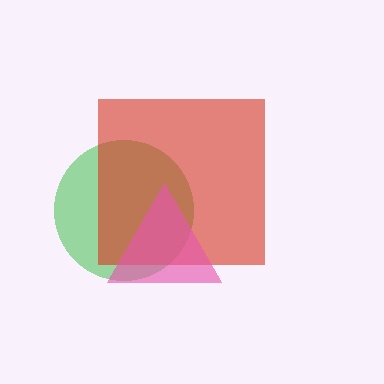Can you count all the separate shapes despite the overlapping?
Yes, there are 3 separate shapes.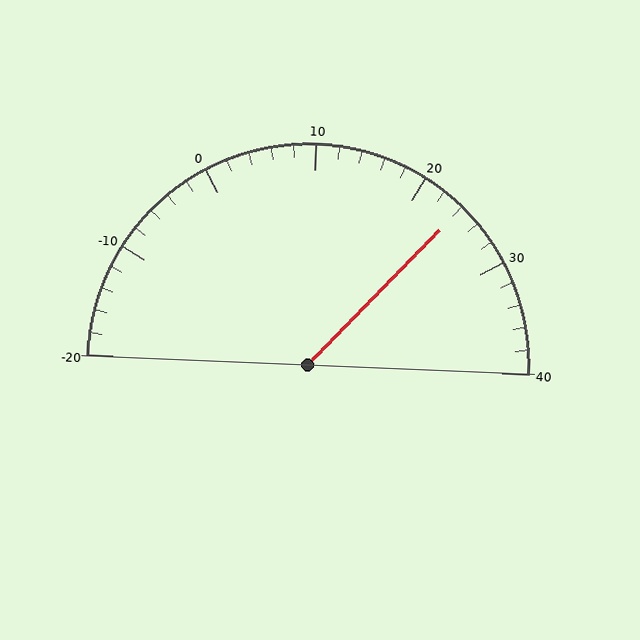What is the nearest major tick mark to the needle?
The nearest major tick mark is 20.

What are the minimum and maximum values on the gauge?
The gauge ranges from -20 to 40.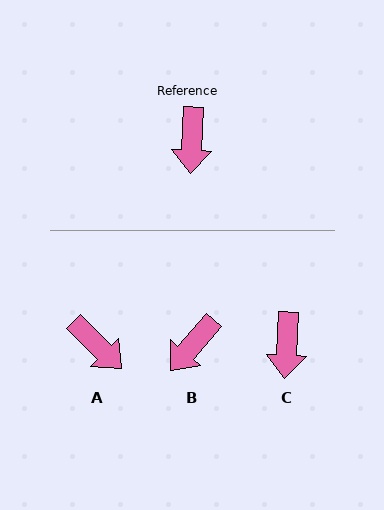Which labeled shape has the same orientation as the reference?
C.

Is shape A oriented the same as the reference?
No, it is off by about 48 degrees.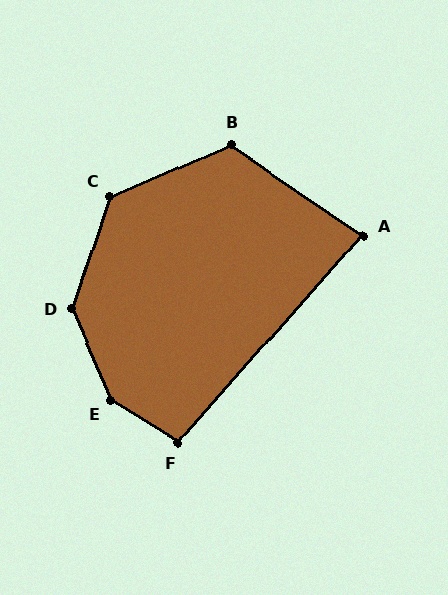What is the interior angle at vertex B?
Approximately 123 degrees (obtuse).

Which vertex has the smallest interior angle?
A, at approximately 83 degrees.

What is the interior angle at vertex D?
Approximately 138 degrees (obtuse).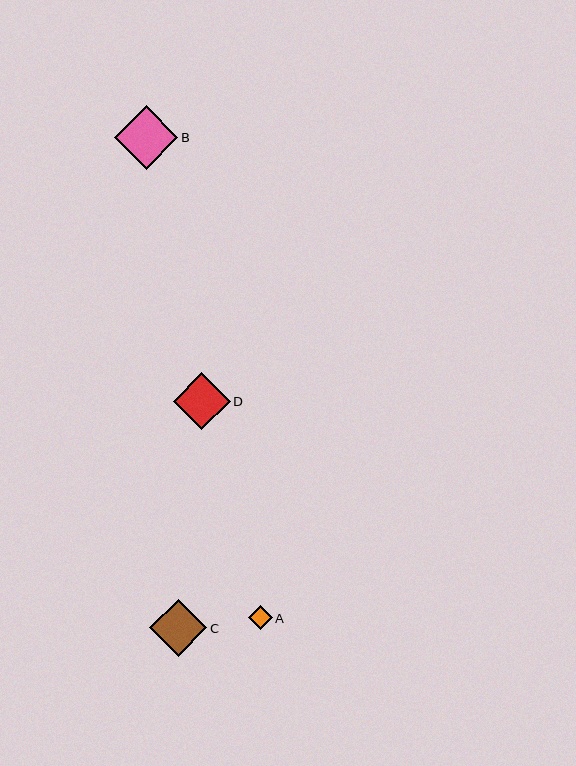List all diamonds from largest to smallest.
From largest to smallest: B, C, D, A.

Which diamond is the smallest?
Diamond A is the smallest with a size of approximately 24 pixels.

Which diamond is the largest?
Diamond B is the largest with a size of approximately 64 pixels.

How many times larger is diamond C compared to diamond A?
Diamond C is approximately 2.4 times the size of diamond A.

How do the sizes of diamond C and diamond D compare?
Diamond C and diamond D are approximately the same size.